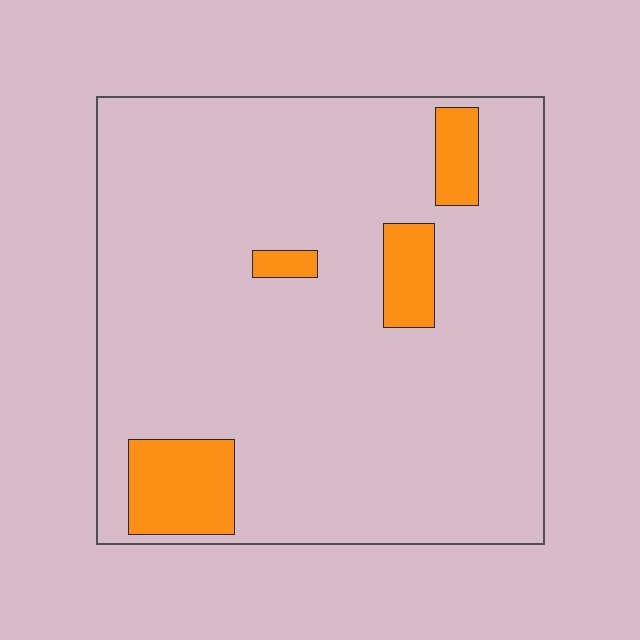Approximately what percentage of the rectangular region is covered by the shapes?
Approximately 10%.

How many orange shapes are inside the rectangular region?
4.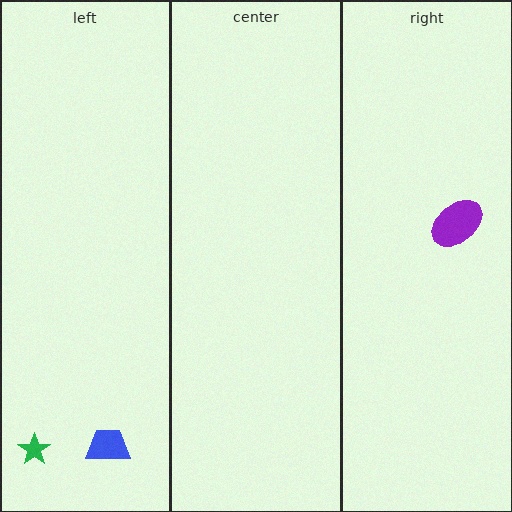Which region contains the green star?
The left region.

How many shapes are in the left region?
2.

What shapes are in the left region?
The blue trapezoid, the green star.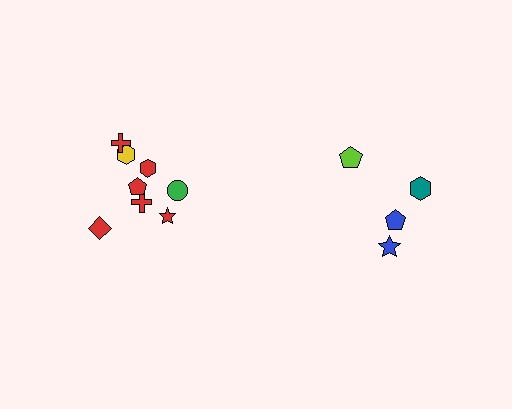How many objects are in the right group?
There are 4 objects.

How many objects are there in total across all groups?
There are 12 objects.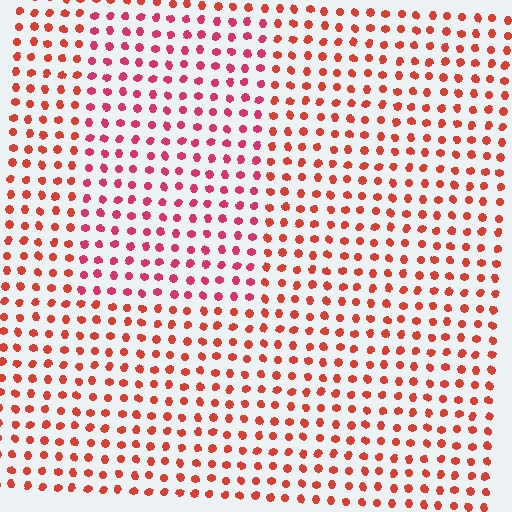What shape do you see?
I see a rectangle.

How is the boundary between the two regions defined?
The boundary is defined purely by a slight shift in hue (about 26 degrees). Spacing, size, and orientation are identical on both sides.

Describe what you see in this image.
The image is filled with small red elements in a uniform arrangement. A rectangle-shaped region is visible where the elements are tinted to a slightly different hue, forming a subtle color boundary.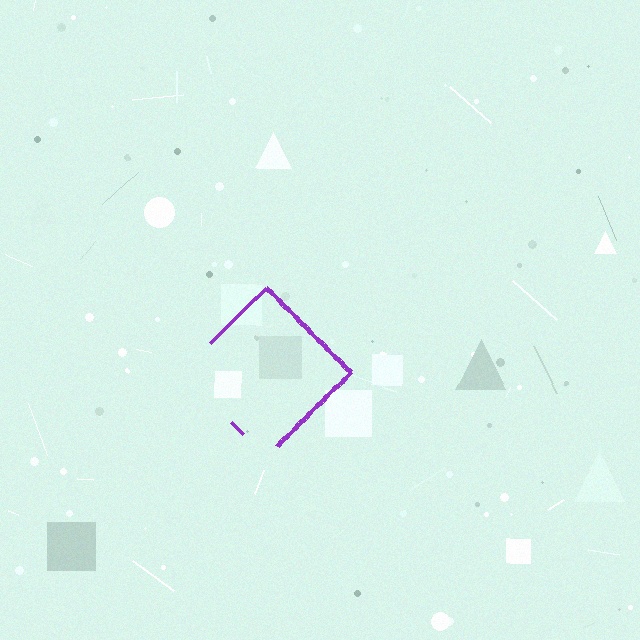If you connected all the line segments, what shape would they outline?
They would outline a diamond.